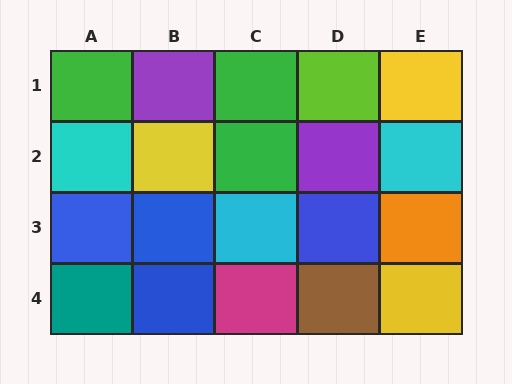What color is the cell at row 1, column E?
Yellow.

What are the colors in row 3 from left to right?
Blue, blue, cyan, blue, orange.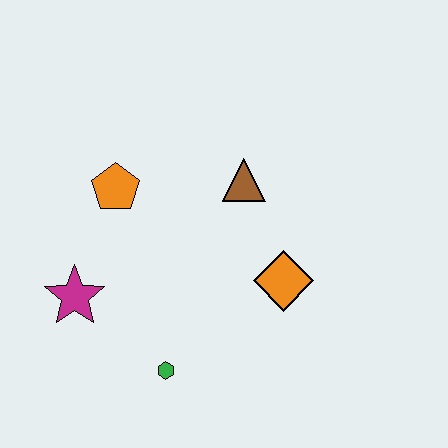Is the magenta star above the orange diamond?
No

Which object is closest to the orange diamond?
The brown triangle is closest to the orange diamond.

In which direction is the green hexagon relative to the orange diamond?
The green hexagon is to the left of the orange diamond.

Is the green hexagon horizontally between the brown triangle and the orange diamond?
No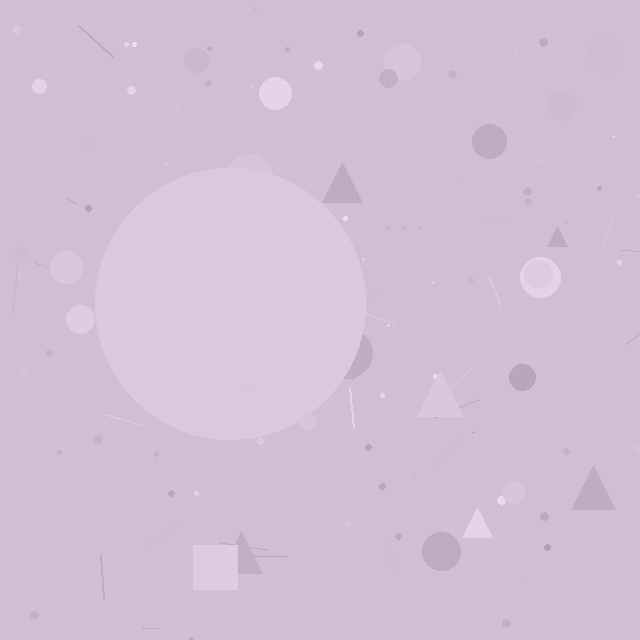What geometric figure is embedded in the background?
A circle is embedded in the background.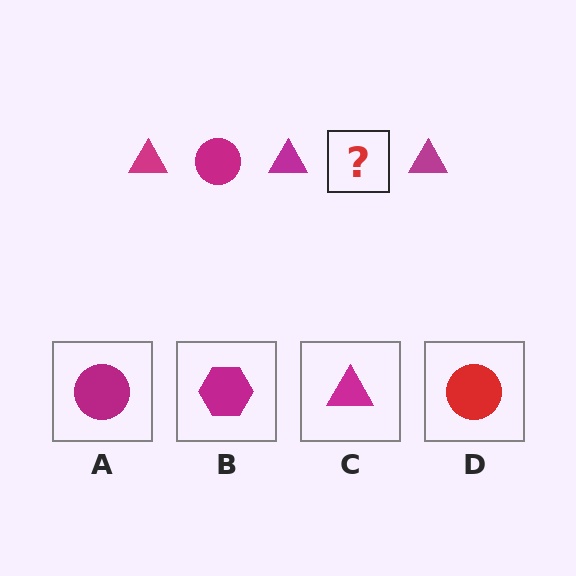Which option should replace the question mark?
Option A.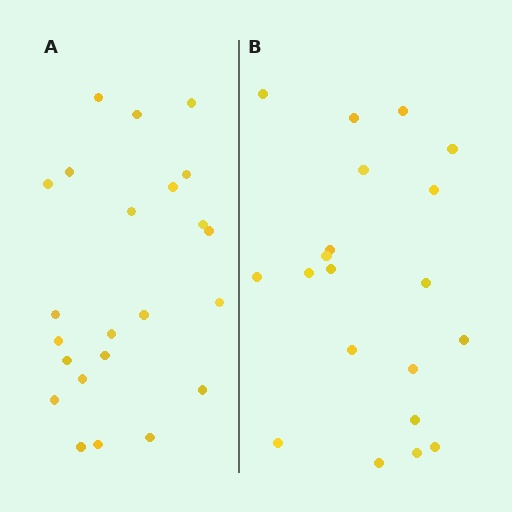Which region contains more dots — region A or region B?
Region A (the left region) has more dots.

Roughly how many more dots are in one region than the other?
Region A has just a few more — roughly 2 or 3 more dots than region B.